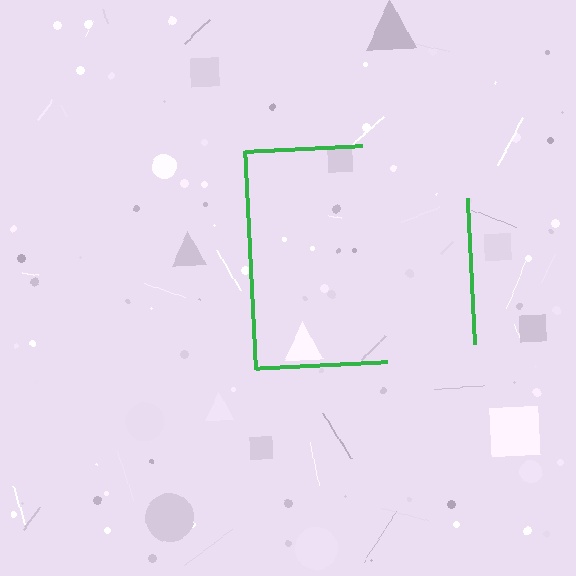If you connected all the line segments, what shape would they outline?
They would outline a square.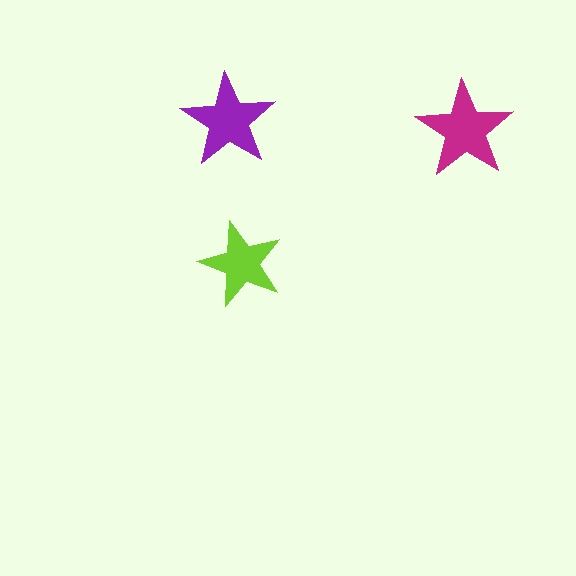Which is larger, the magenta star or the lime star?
The magenta one.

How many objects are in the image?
There are 3 objects in the image.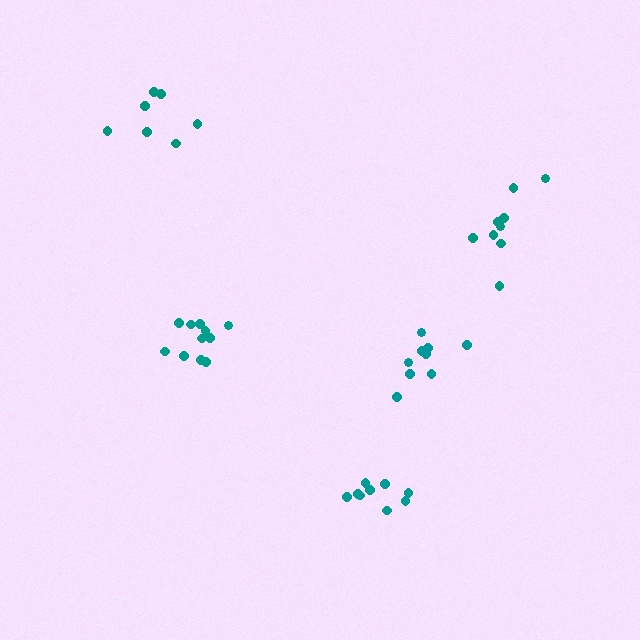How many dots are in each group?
Group 1: 9 dots, Group 2: 7 dots, Group 3: 9 dots, Group 4: 9 dots, Group 5: 11 dots (45 total).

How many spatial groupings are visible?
There are 5 spatial groupings.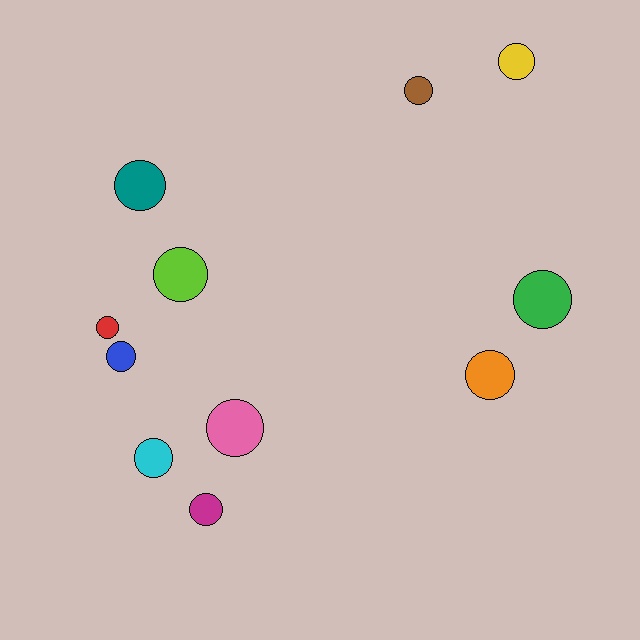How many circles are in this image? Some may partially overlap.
There are 11 circles.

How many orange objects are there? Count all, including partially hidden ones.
There is 1 orange object.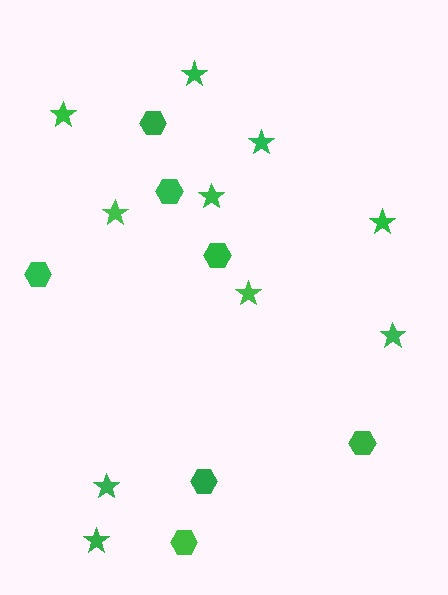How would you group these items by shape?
There are 2 groups: one group of stars (10) and one group of hexagons (7).